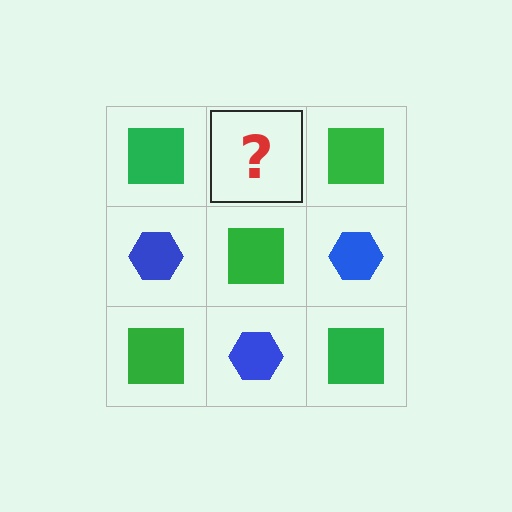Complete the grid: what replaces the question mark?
The question mark should be replaced with a blue hexagon.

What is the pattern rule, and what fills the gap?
The rule is that it alternates green square and blue hexagon in a checkerboard pattern. The gap should be filled with a blue hexagon.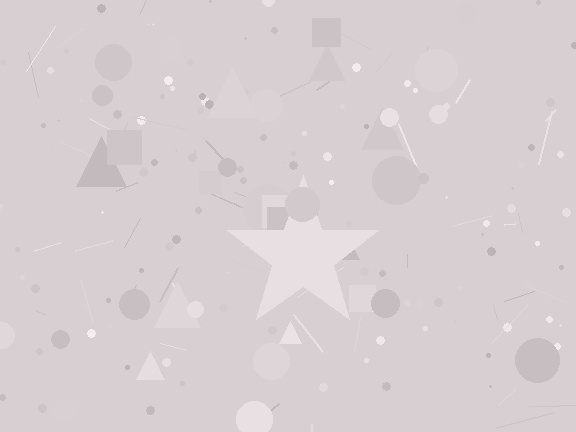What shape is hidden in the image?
A star is hidden in the image.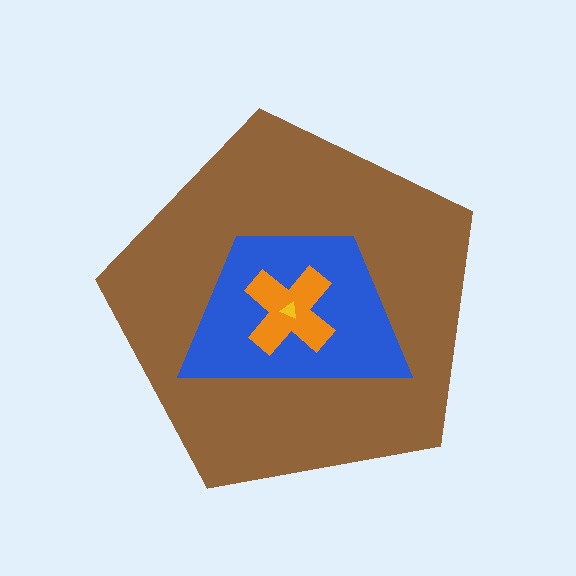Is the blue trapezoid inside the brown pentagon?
Yes.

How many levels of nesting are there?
4.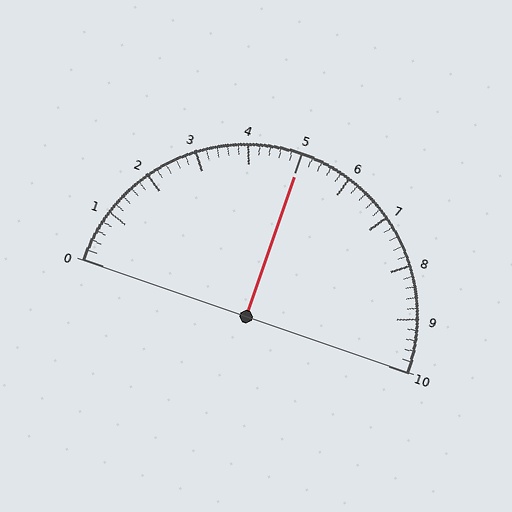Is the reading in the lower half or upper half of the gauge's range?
The reading is in the upper half of the range (0 to 10).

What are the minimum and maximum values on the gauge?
The gauge ranges from 0 to 10.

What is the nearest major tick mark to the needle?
The nearest major tick mark is 5.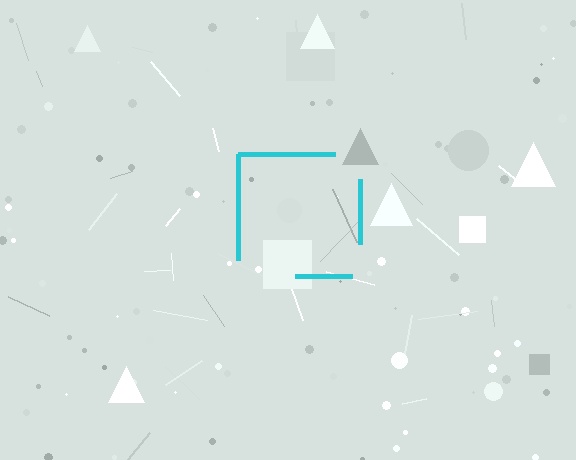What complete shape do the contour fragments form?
The contour fragments form a square.